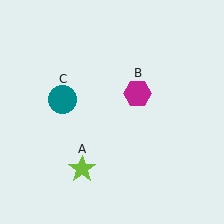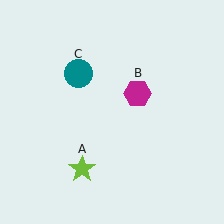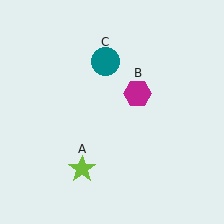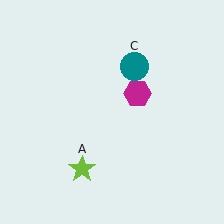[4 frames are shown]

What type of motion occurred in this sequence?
The teal circle (object C) rotated clockwise around the center of the scene.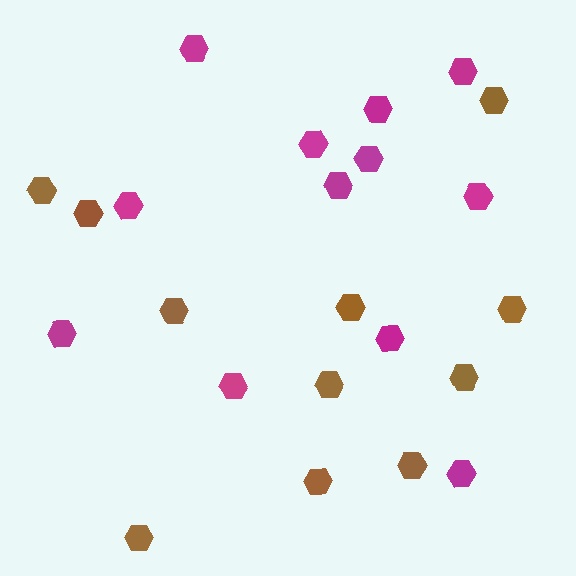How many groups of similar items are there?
There are 2 groups: one group of magenta hexagons (12) and one group of brown hexagons (11).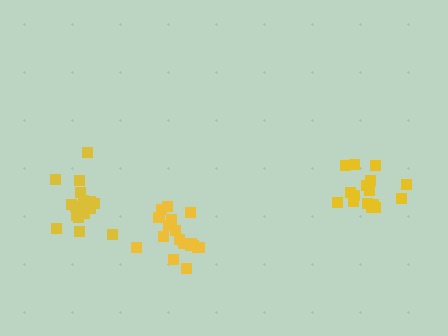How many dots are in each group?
Group 1: 17 dots, Group 2: 18 dots, Group 3: 16 dots (51 total).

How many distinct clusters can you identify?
There are 3 distinct clusters.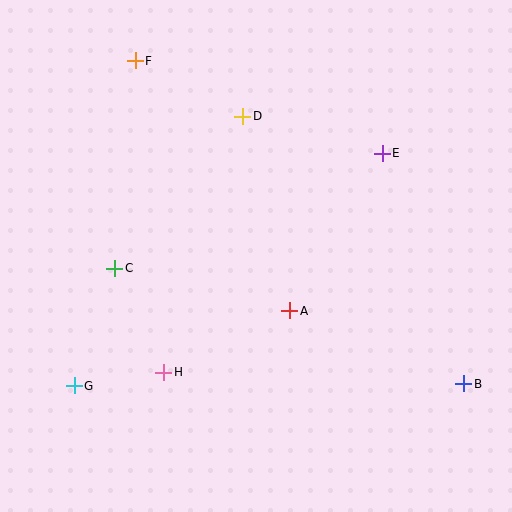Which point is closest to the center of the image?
Point A at (290, 311) is closest to the center.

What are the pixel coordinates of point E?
Point E is at (382, 153).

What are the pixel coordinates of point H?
Point H is at (164, 372).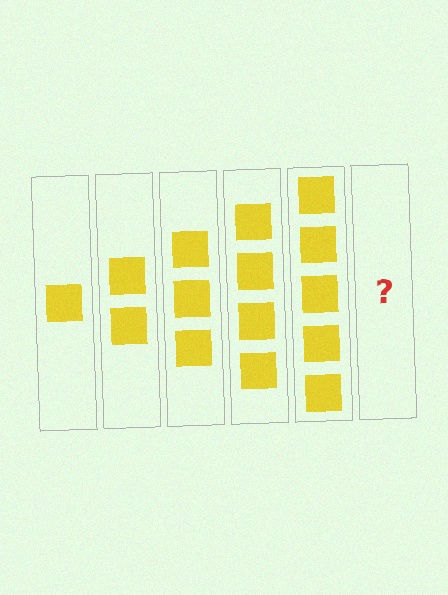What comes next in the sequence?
The next element should be 6 squares.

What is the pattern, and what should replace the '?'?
The pattern is that each step adds one more square. The '?' should be 6 squares.